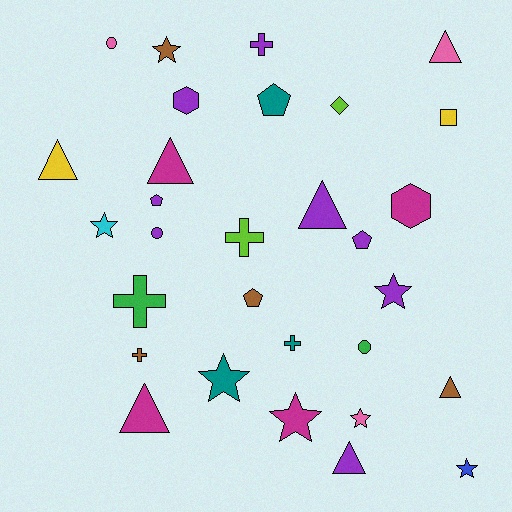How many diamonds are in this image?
There is 1 diamond.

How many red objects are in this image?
There are no red objects.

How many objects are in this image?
There are 30 objects.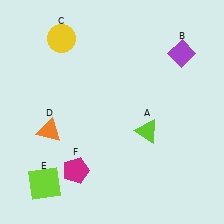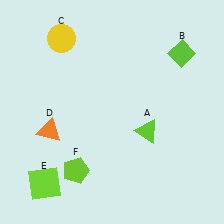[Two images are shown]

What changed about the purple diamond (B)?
In Image 1, B is purple. In Image 2, it changed to lime.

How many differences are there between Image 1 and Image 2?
There are 2 differences between the two images.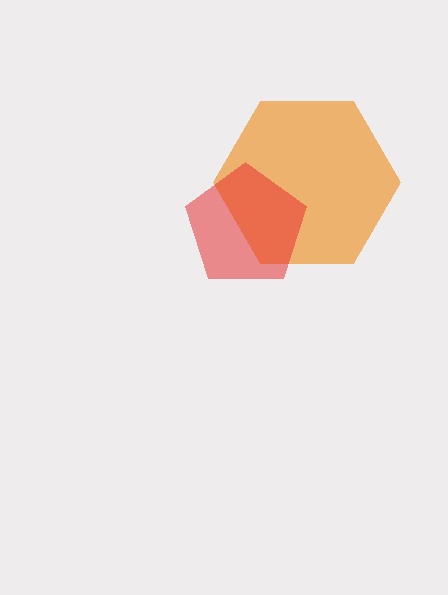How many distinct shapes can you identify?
There are 2 distinct shapes: an orange hexagon, a red pentagon.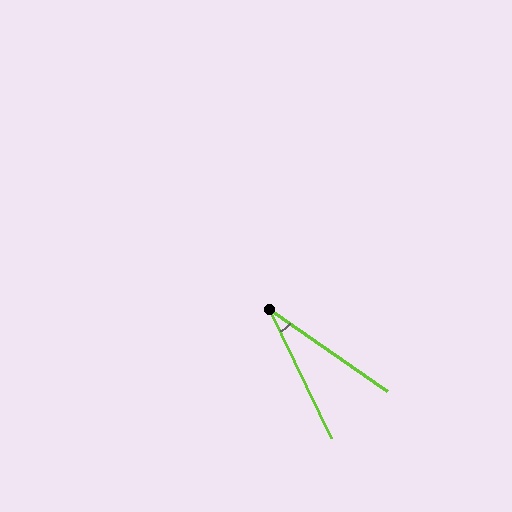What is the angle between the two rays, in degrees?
Approximately 29 degrees.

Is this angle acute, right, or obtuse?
It is acute.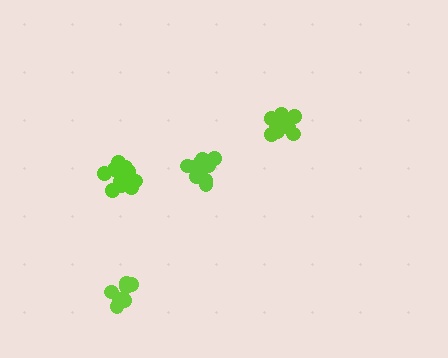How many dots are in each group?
Group 1: 11 dots, Group 2: 12 dots, Group 3: 12 dots, Group 4: 9 dots (44 total).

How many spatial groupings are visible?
There are 4 spatial groupings.